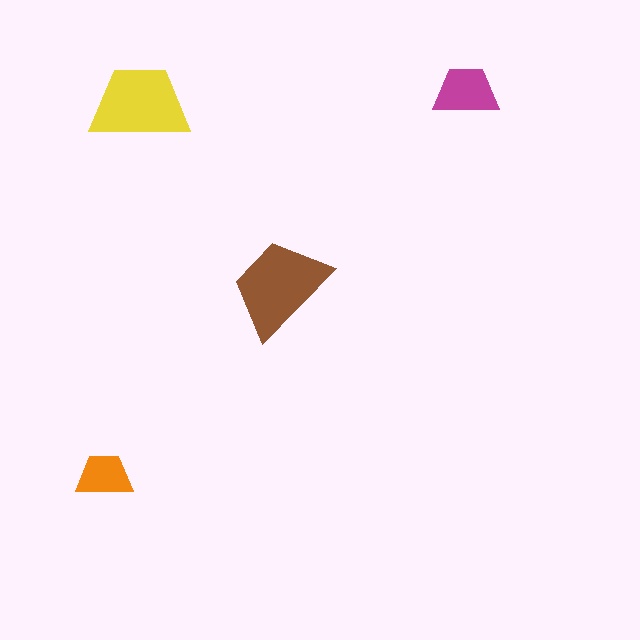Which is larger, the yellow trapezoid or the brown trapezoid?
The brown one.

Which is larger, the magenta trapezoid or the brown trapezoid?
The brown one.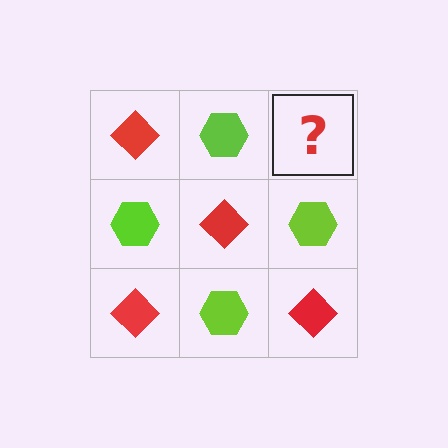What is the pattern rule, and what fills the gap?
The rule is that it alternates red diamond and lime hexagon in a checkerboard pattern. The gap should be filled with a red diamond.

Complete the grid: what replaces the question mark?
The question mark should be replaced with a red diamond.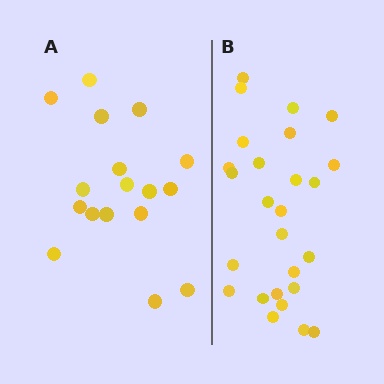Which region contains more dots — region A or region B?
Region B (the right region) has more dots.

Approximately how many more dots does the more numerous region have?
Region B has roughly 8 or so more dots than region A.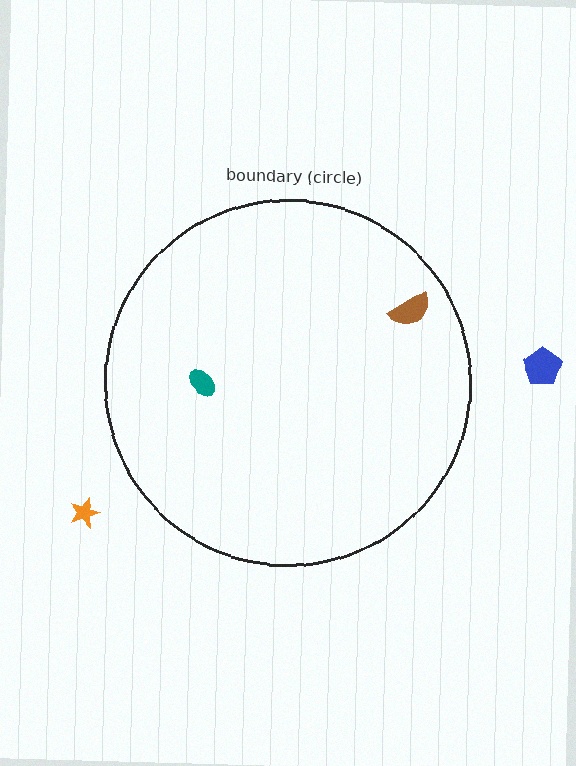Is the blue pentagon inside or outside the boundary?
Outside.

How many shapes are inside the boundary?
2 inside, 2 outside.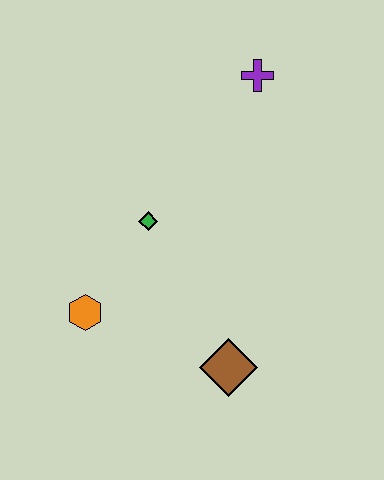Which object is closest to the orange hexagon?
The green diamond is closest to the orange hexagon.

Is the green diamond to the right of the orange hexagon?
Yes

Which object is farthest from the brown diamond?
The purple cross is farthest from the brown diamond.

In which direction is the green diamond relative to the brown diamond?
The green diamond is above the brown diamond.